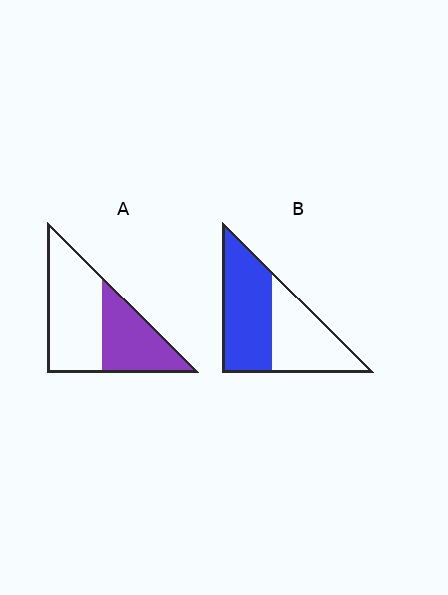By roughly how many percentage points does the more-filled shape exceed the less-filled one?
By roughly 15 percentage points (B over A).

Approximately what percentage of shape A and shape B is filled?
A is approximately 40% and B is approximately 55%.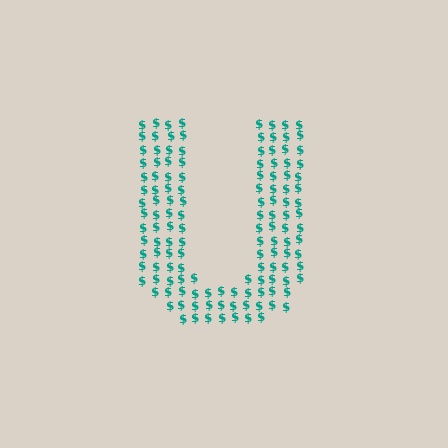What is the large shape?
The large shape is the letter U.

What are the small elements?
The small elements are dollar signs.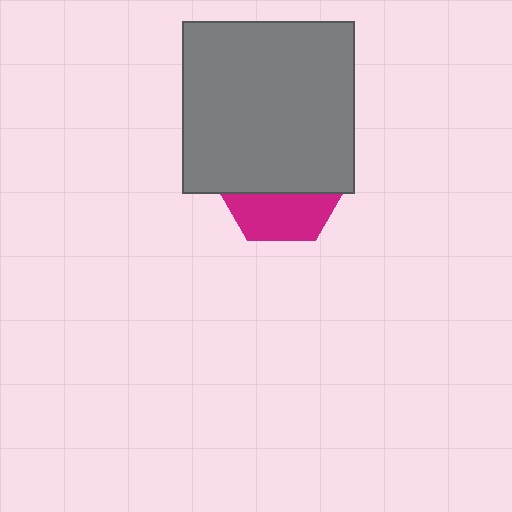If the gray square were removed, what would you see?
You would see the complete magenta hexagon.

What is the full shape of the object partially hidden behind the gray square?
The partially hidden object is a magenta hexagon.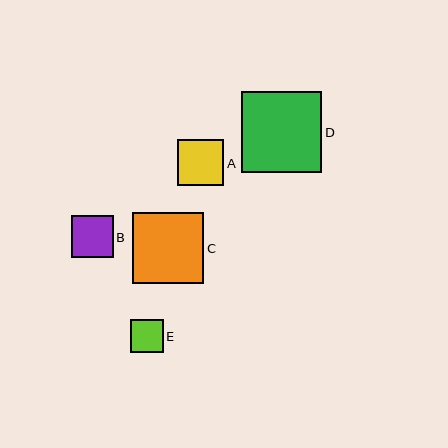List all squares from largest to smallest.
From largest to smallest: D, C, A, B, E.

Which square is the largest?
Square D is the largest with a size of approximately 80 pixels.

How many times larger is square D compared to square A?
Square D is approximately 1.7 times the size of square A.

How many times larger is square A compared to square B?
Square A is approximately 1.1 times the size of square B.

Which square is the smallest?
Square E is the smallest with a size of approximately 33 pixels.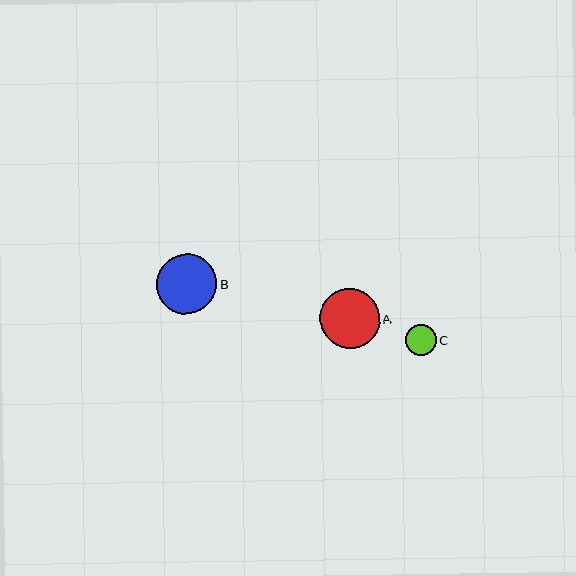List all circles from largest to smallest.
From largest to smallest: A, B, C.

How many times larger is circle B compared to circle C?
Circle B is approximately 1.9 times the size of circle C.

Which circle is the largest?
Circle A is the largest with a size of approximately 60 pixels.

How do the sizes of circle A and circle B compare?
Circle A and circle B are approximately the same size.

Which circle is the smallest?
Circle C is the smallest with a size of approximately 31 pixels.